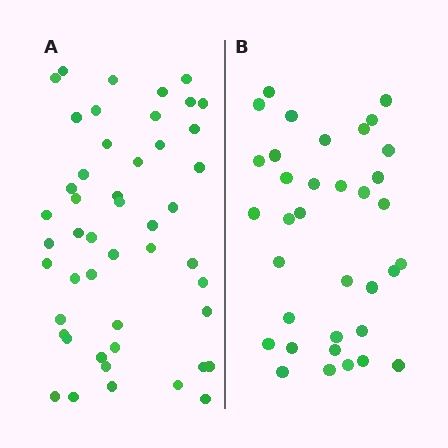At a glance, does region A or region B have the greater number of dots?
Region A (the left region) has more dots.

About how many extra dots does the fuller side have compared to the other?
Region A has approximately 15 more dots than region B.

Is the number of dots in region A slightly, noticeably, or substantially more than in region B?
Region A has noticeably more, but not dramatically so. The ratio is roughly 1.4 to 1.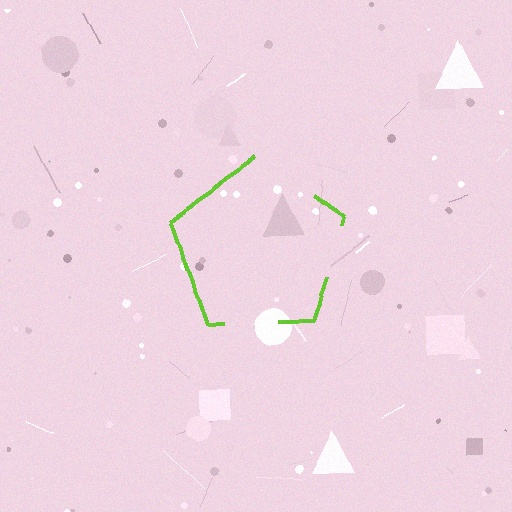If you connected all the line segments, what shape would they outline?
They would outline a pentagon.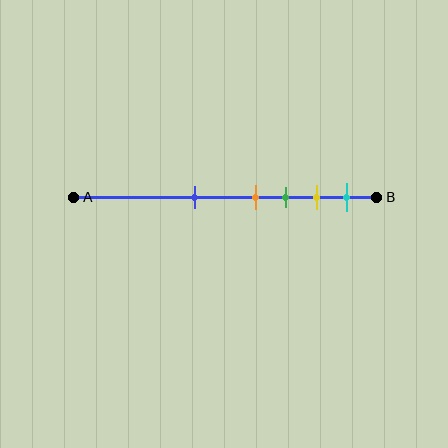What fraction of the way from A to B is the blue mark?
The blue mark is approximately 40% (0.4) of the way from A to B.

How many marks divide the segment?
There are 5 marks dividing the segment.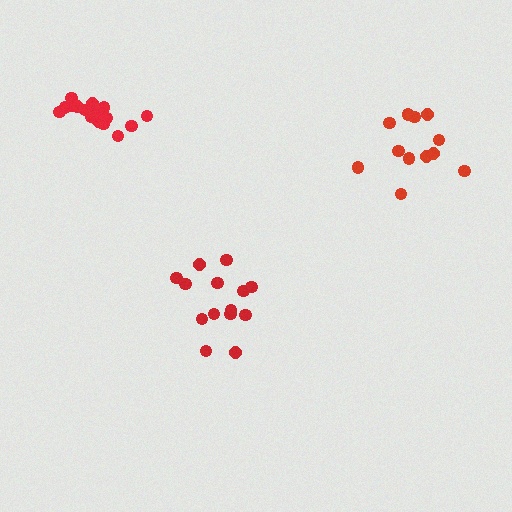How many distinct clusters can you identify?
There are 3 distinct clusters.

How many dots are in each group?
Group 1: 12 dots, Group 2: 16 dots, Group 3: 14 dots (42 total).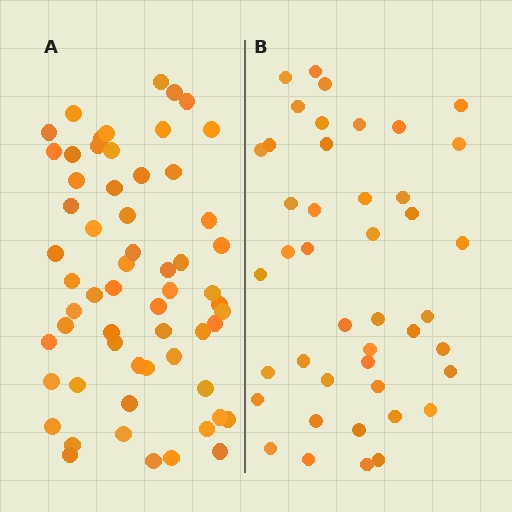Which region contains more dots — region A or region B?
Region A (the left region) has more dots.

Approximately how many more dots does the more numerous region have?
Region A has approximately 15 more dots than region B.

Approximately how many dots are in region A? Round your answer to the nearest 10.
About 60 dots.